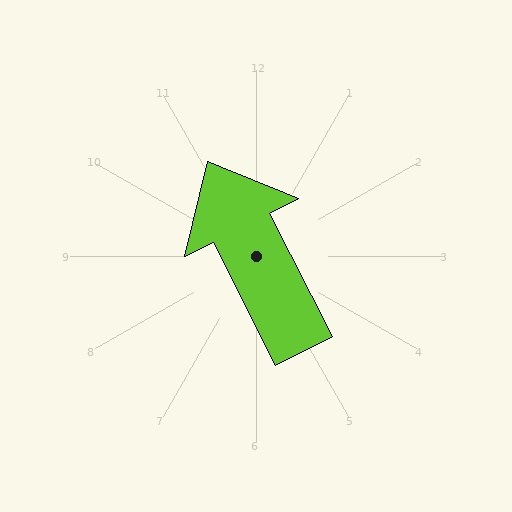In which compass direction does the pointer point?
Northwest.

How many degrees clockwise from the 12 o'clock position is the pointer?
Approximately 333 degrees.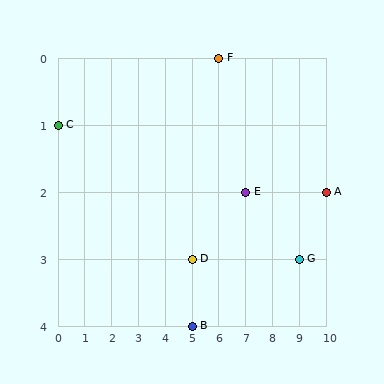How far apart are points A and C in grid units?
Points A and C are 10 columns and 1 row apart (about 10.0 grid units diagonally).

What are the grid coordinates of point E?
Point E is at grid coordinates (7, 2).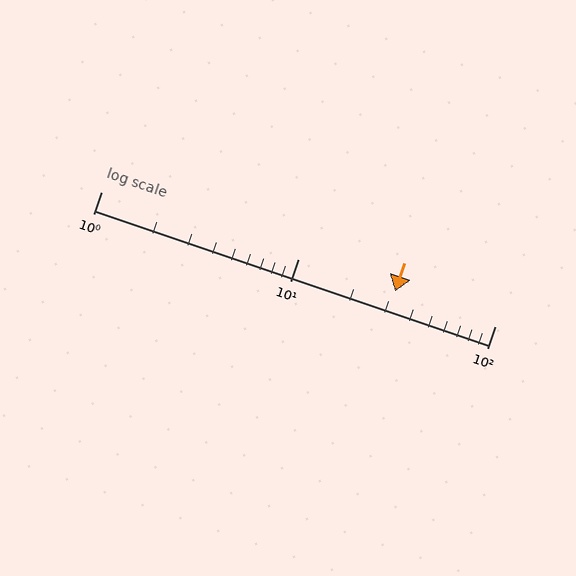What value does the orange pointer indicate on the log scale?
The pointer indicates approximately 31.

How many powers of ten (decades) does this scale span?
The scale spans 2 decades, from 1 to 100.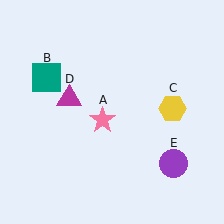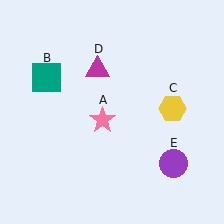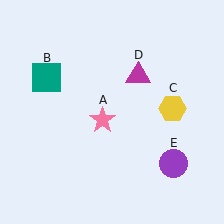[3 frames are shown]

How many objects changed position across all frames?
1 object changed position: magenta triangle (object D).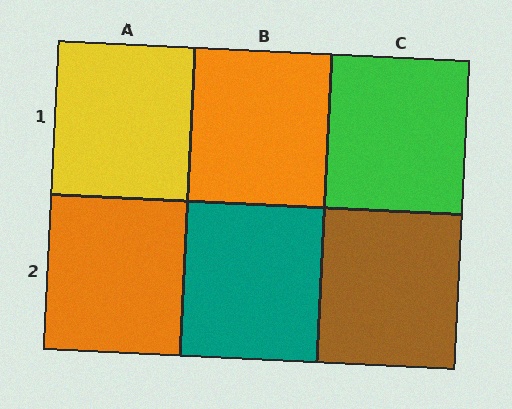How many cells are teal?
1 cell is teal.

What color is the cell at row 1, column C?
Green.